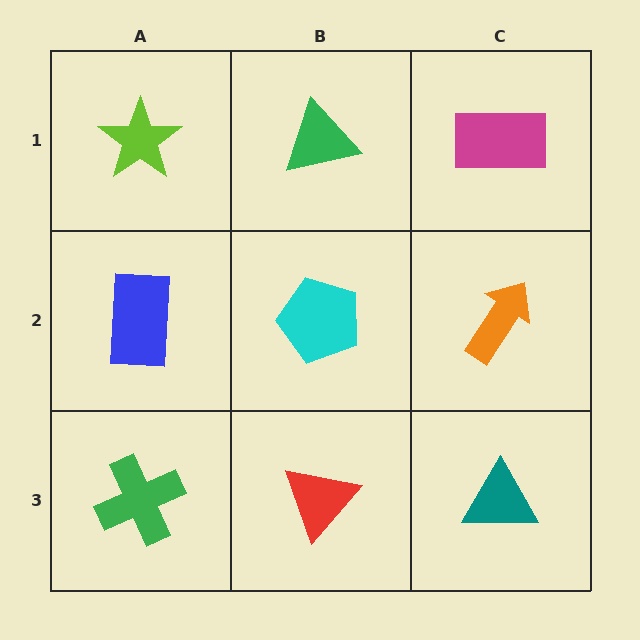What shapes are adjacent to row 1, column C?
An orange arrow (row 2, column C), a green triangle (row 1, column B).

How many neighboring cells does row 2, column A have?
3.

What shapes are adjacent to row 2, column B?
A green triangle (row 1, column B), a red triangle (row 3, column B), a blue rectangle (row 2, column A), an orange arrow (row 2, column C).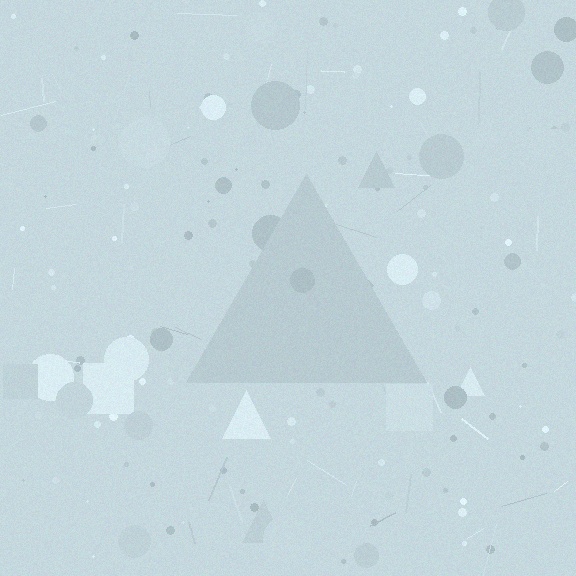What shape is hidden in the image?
A triangle is hidden in the image.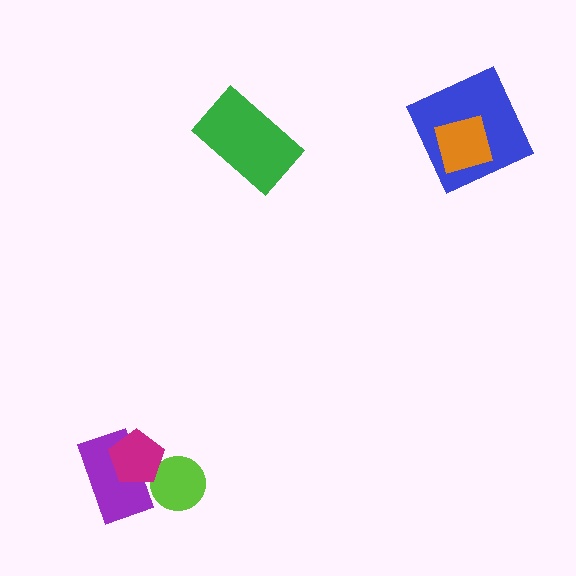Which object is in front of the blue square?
The orange diamond is in front of the blue square.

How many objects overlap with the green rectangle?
0 objects overlap with the green rectangle.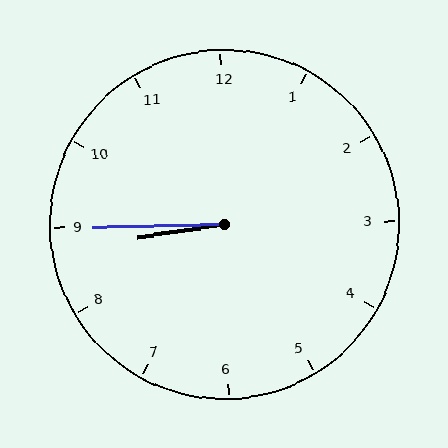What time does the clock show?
8:45.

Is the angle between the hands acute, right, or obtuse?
It is acute.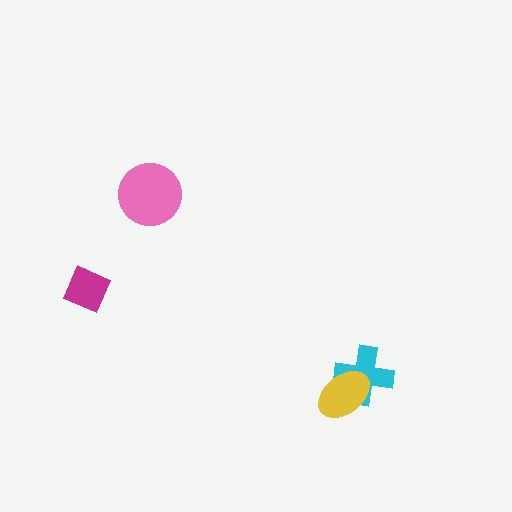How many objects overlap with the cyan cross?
1 object overlaps with the cyan cross.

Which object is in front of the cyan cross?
The yellow ellipse is in front of the cyan cross.